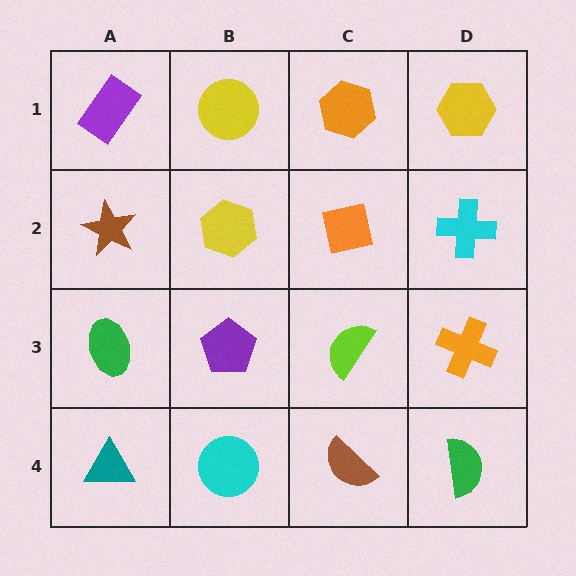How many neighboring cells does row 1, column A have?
2.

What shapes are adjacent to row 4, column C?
A lime semicircle (row 3, column C), a cyan circle (row 4, column B), a green semicircle (row 4, column D).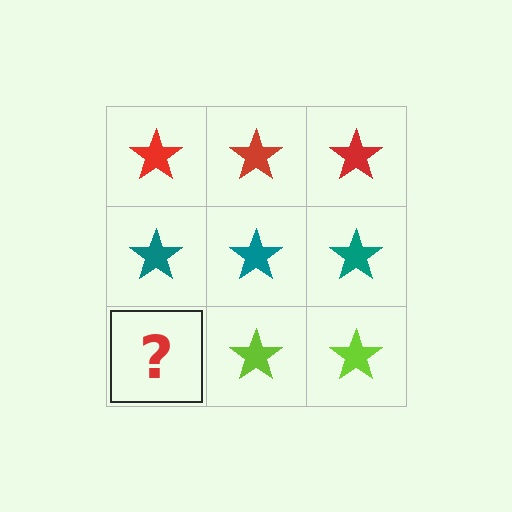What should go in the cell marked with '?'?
The missing cell should contain a lime star.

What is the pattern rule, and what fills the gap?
The rule is that each row has a consistent color. The gap should be filled with a lime star.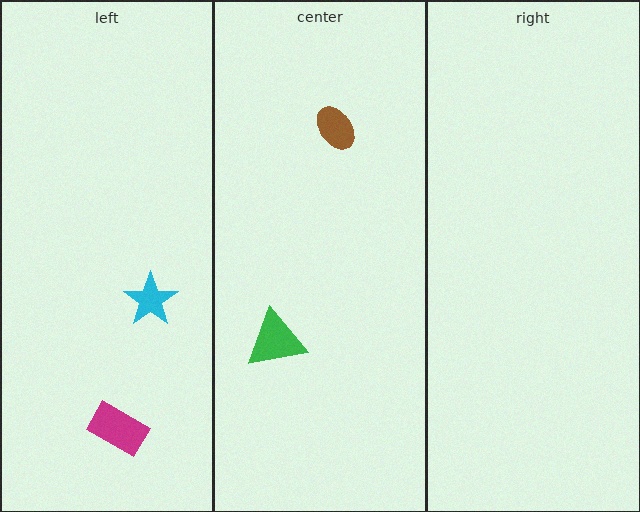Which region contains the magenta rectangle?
The left region.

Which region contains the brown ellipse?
The center region.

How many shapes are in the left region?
2.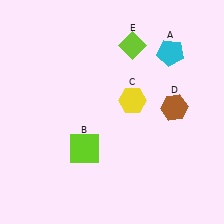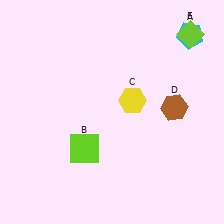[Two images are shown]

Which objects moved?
The objects that moved are: the cyan pentagon (A), the lime diamond (E).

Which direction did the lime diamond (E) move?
The lime diamond (E) moved right.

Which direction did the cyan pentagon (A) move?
The cyan pentagon (A) moved right.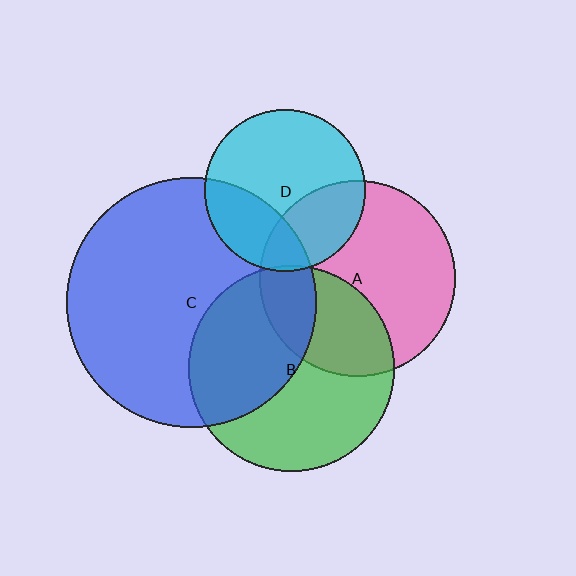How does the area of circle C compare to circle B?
Approximately 1.5 times.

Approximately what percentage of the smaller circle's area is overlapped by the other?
Approximately 5%.